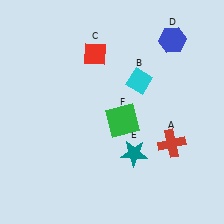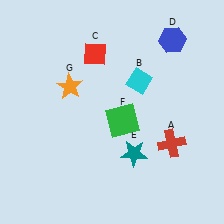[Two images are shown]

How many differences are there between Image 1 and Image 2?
There is 1 difference between the two images.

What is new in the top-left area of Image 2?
An orange star (G) was added in the top-left area of Image 2.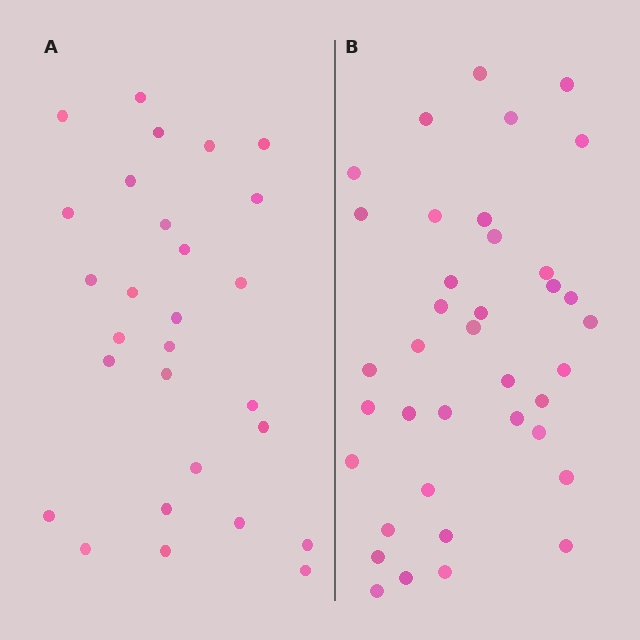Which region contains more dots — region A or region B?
Region B (the right region) has more dots.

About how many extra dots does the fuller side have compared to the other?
Region B has roughly 10 or so more dots than region A.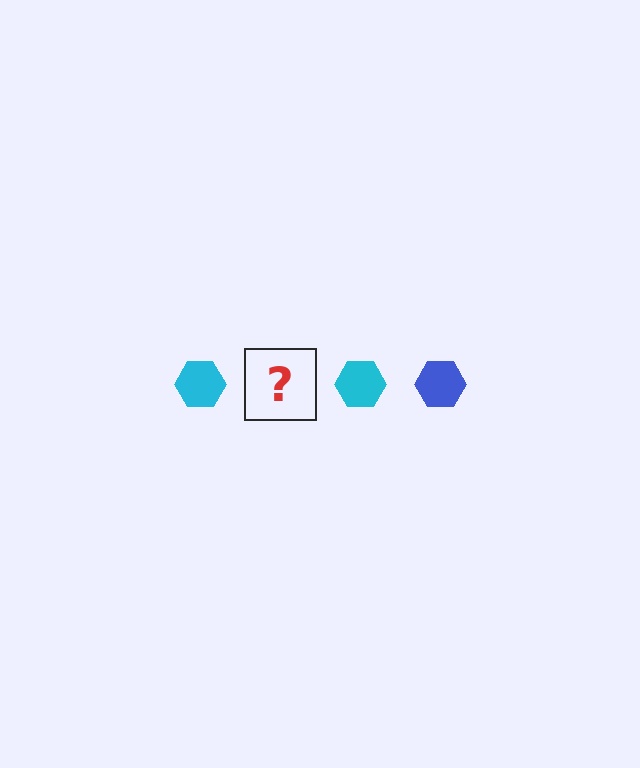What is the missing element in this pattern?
The missing element is a blue hexagon.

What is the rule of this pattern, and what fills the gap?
The rule is that the pattern cycles through cyan, blue hexagons. The gap should be filled with a blue hexagon.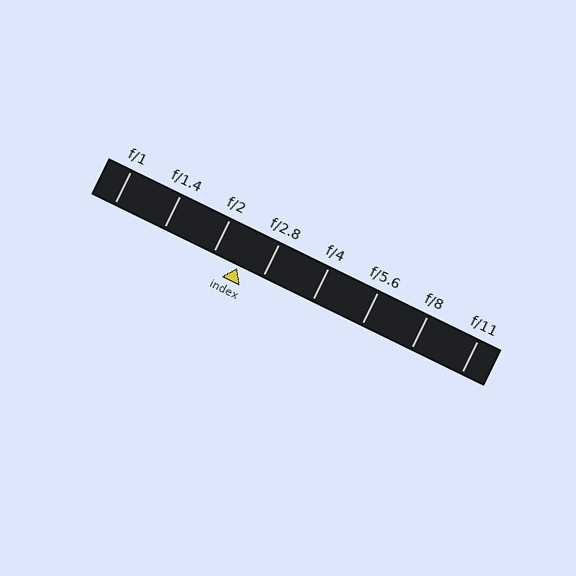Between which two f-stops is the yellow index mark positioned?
The index mark is between f/2 and f/2.8.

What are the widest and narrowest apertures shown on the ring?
The widest aperture shown is f/1 and the narrowest is f/11.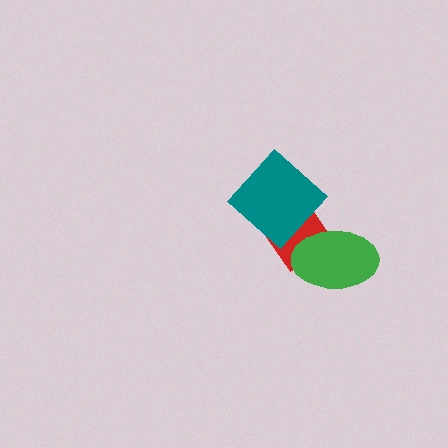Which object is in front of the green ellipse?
The teal diamond is in front of the green ellipse.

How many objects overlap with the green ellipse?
2 objects overlap with the green ellipse.